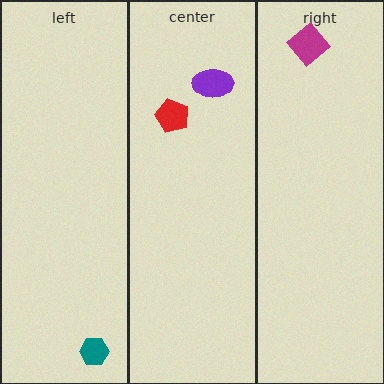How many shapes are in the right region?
1.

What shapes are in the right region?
The magenta diamond.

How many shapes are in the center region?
2.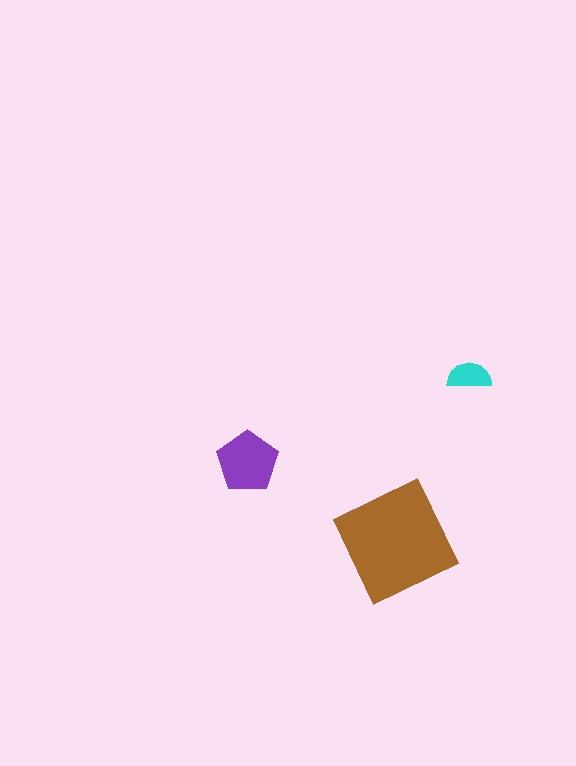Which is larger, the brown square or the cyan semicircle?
The brown square.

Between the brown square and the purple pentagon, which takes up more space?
The brown square.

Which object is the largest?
The brown square.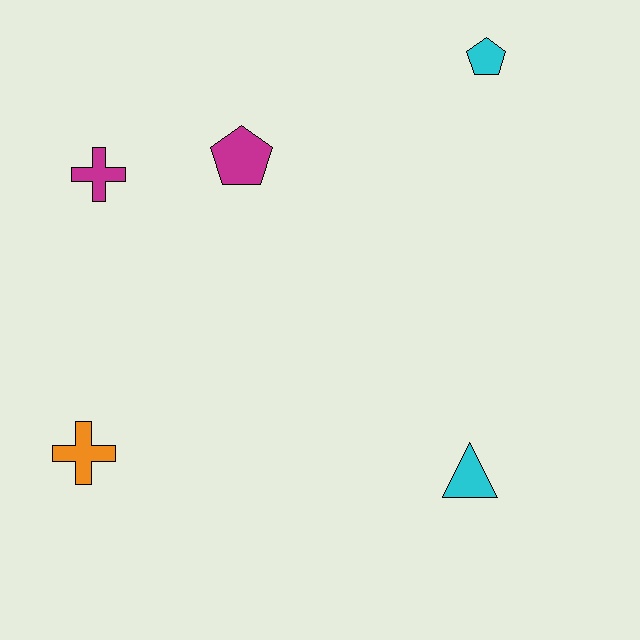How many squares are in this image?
There are no squares.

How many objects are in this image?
There are 5 objects.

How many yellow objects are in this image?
There are no yellow objects.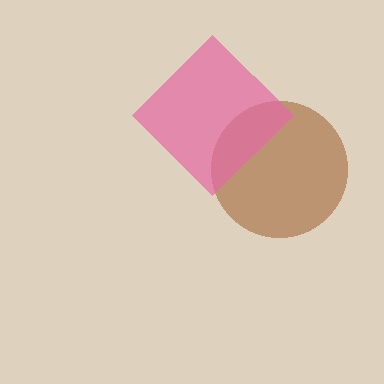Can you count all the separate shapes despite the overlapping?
Yes, there are 2 separate shapes.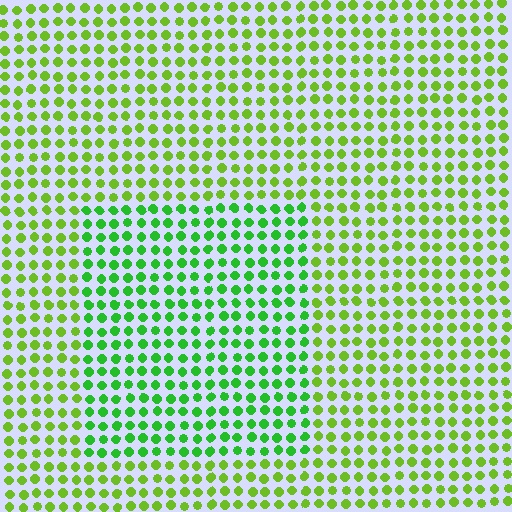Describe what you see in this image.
The image is filled with small lime elements in a uniform arrangement. A rectangle-shaped region is visible where the elements are tinted to a slightly different hue, forming a subtle color boundary.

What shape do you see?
I see a rectangle.